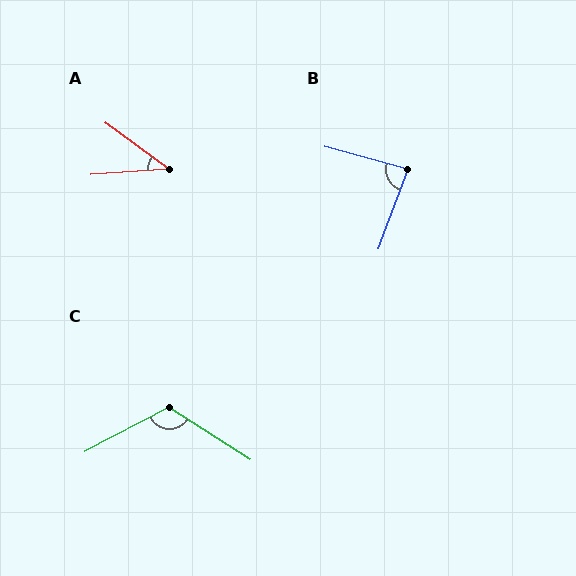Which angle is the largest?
C, at approximately 120 degrees.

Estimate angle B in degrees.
Approximately 85 degrees.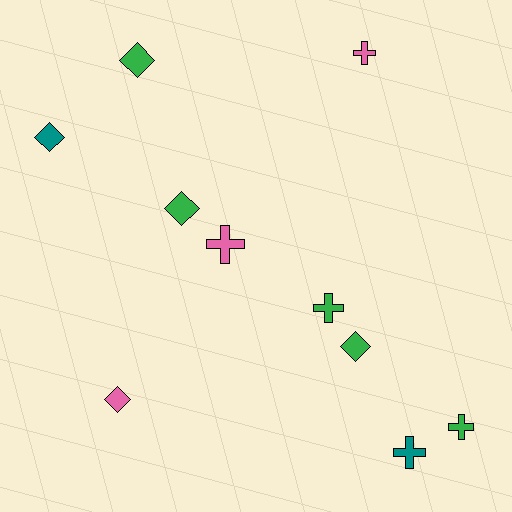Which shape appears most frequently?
Diamond, with 5 objects.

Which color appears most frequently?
Green, with 5 objects.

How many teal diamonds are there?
There is 1 teal diamond.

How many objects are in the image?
There are 10 objects.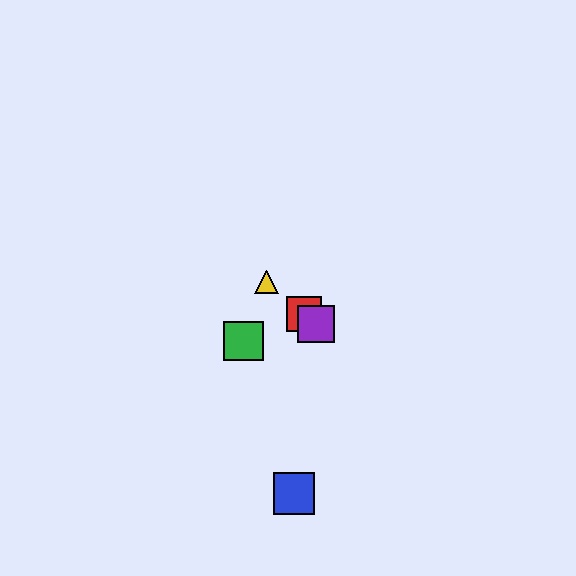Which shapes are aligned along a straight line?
The red square, the yellow triangle, the purple square are aligned along a straight line.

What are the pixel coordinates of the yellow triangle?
The yellow triangle is at (267, 282).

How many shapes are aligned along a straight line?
3 shapes (the red square, the yellow triangle, the purple square) are aligned along a straight line.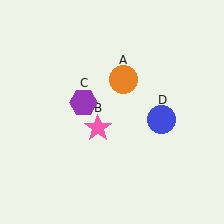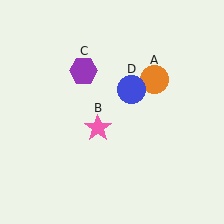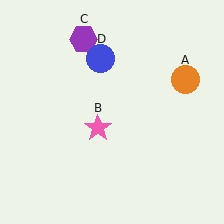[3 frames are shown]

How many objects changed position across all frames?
3 objects changed position: orange circle (object A), purple hexagon (object C), blue circle (object D).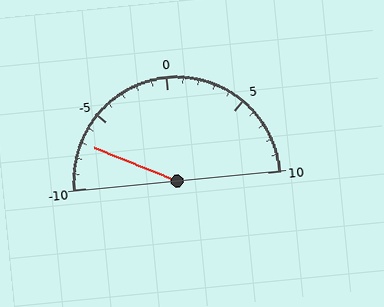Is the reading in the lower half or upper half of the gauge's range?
The reading is in the lower half of the range (-10 to 10).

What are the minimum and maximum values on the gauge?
The gauge ranges from -10 to 10.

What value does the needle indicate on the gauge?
The needle indicates approximately -7.